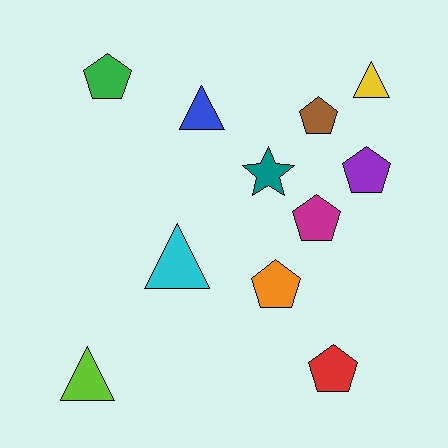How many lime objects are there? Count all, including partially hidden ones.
There is 1 lime object.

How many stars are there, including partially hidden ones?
There is 1 star.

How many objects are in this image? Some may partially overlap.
There are 11 objects.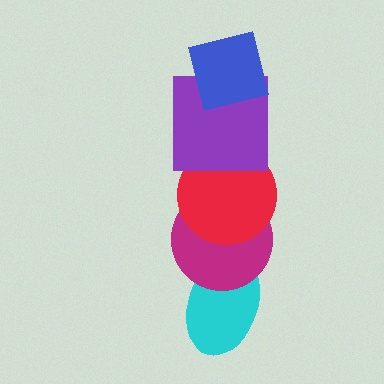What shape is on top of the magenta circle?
The red circle is on top of the magenta circle.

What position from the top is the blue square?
The blue square is 1st from the top.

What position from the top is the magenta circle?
The magenta circle is 4th from the top.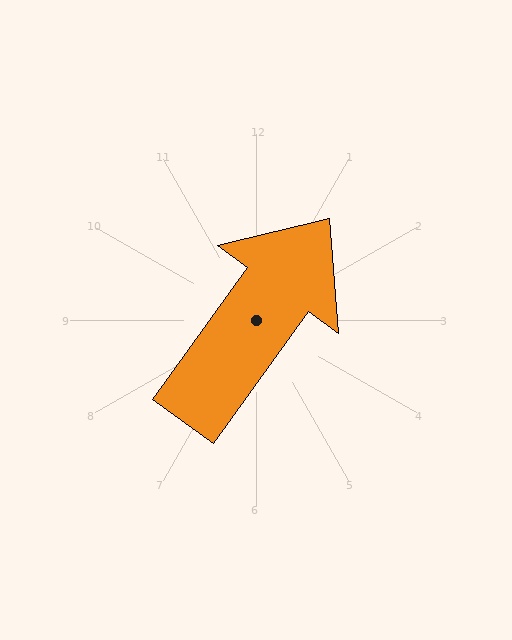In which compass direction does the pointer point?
Northeast.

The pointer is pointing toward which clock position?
Roughly 1 o'clock.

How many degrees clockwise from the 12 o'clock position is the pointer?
Approximately 36 degrees.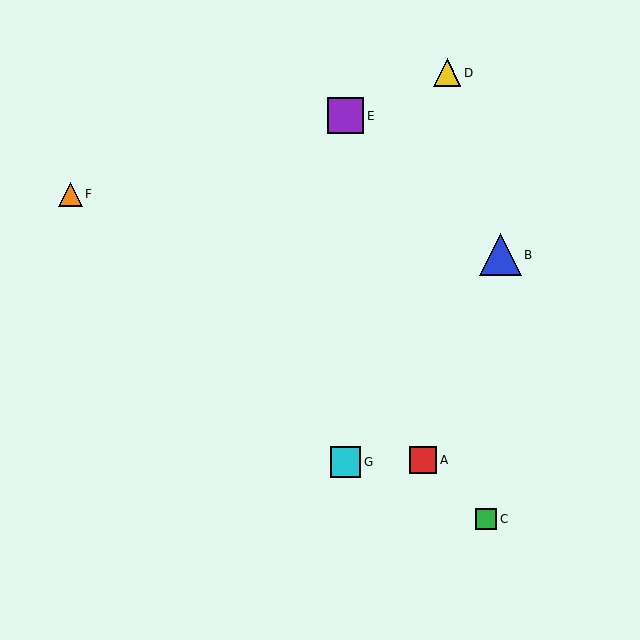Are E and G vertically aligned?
Yes, both are at x≈346.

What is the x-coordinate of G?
Object G is at x≈346.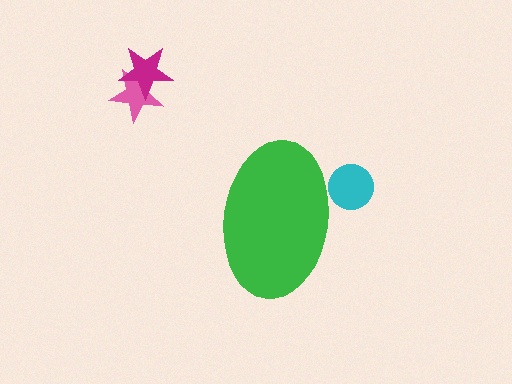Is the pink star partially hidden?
No, the pink star is fully visible.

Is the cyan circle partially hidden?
Yes, the cyan circle is partially hidden behind the green ellipse.